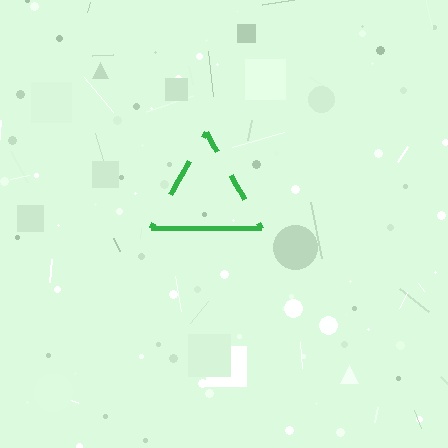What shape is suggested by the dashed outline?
The dashed outline suggests a triangle.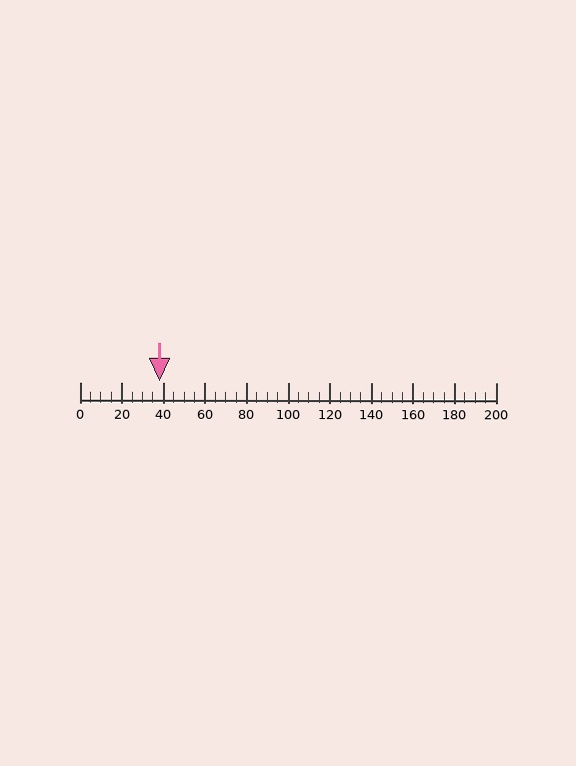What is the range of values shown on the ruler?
The ruler shows values from 0 to 200.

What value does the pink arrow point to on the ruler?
The pink arrow points to approximately 38.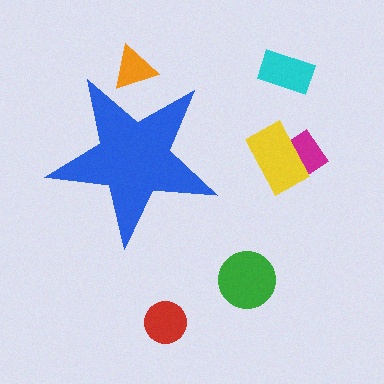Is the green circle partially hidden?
No, the green circle is fully visible.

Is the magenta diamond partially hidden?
No, the magenta diamond is fully visible.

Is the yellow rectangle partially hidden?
No, the yellow rectangle is fully visible.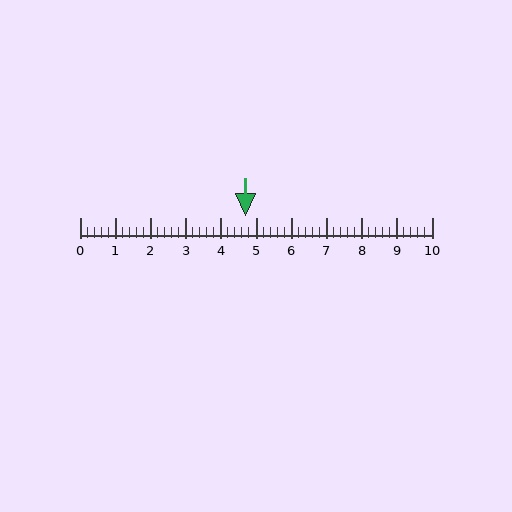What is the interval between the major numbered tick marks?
The major tick marks are spaced 1 units apart.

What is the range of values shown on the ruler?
The ruler shows values from 0 to 10.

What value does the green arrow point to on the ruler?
The green arrow points to approximately 4.7.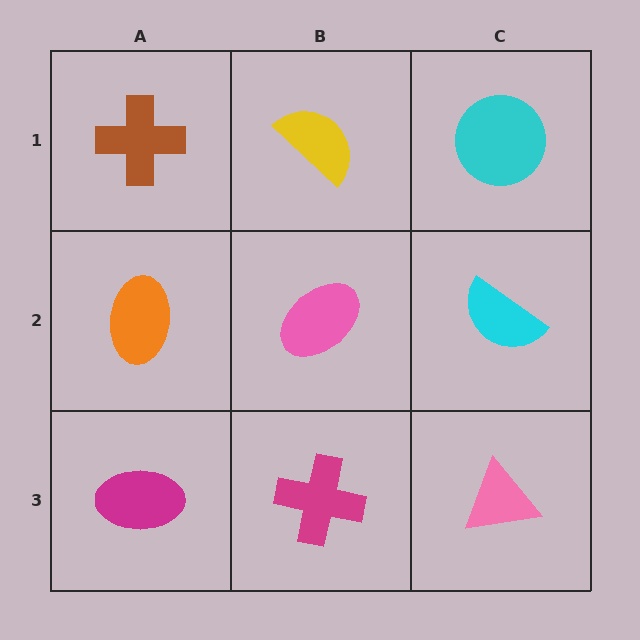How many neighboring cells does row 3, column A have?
2.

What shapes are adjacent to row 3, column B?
A pink ellipse (row 2, column B), a magenta ellipse (row 3, column A), a pink triangle (row 3, column C).